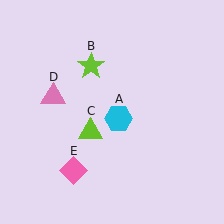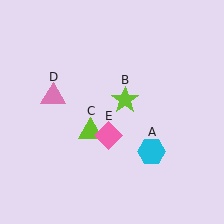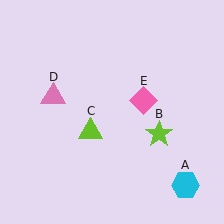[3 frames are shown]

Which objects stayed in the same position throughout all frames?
Lime triangle (object C) and pink triangle (object D) remained stationary.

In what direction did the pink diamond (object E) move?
The pink diamond (object E) moved up and to the right.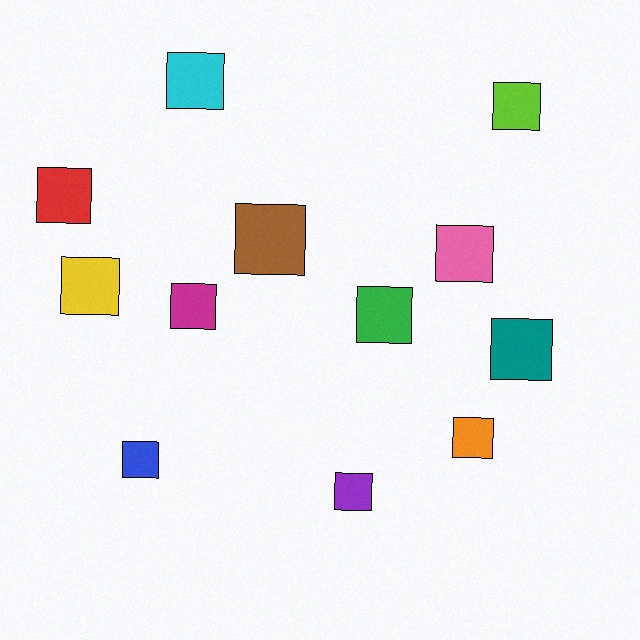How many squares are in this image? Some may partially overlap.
There are 12 squares.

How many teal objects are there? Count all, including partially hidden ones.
There is 1 teal object.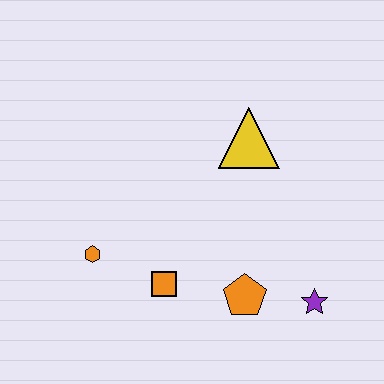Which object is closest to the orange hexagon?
The orange square is closest to the orange hexagon.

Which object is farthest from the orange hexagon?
The purple star is farthest from the orange hexagon.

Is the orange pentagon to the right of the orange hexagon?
Yes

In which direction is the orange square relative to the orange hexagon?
The orange square is to the right of the orange hexagon.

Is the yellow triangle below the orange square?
No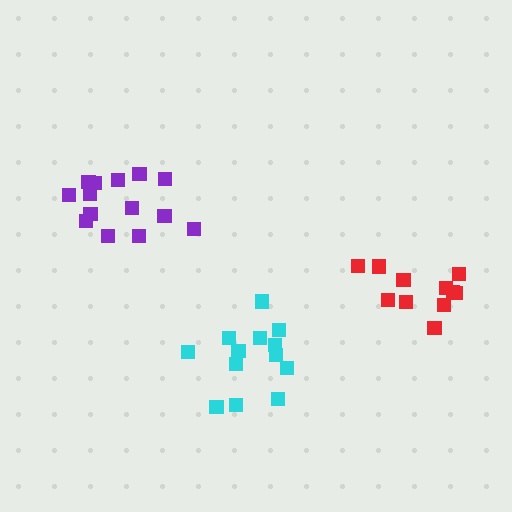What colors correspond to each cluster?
The clusters are colored: purple, cyan, red.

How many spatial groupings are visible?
There are 3 spatial groupings.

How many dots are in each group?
Group 1: 14 dots, Group 2: 13 dots, Group 3: 11 dots (38 total).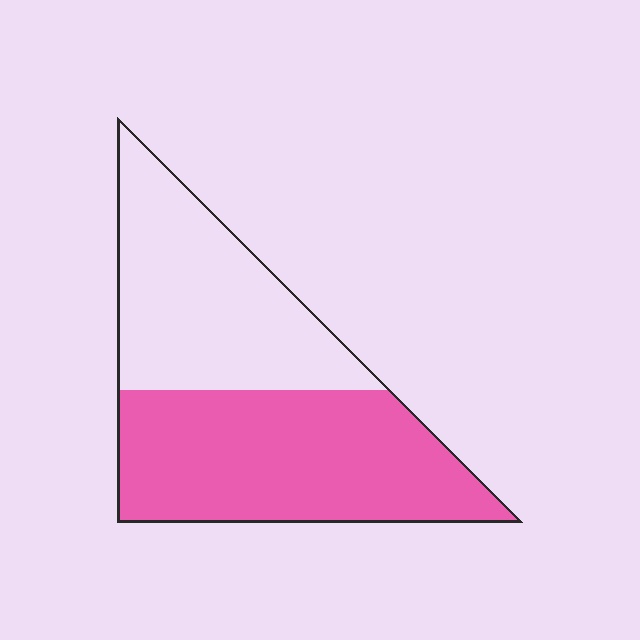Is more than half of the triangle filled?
Yes.